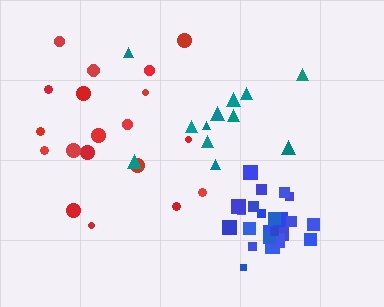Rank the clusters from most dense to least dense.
blue, red, teal.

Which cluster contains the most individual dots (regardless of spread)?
Blue (23).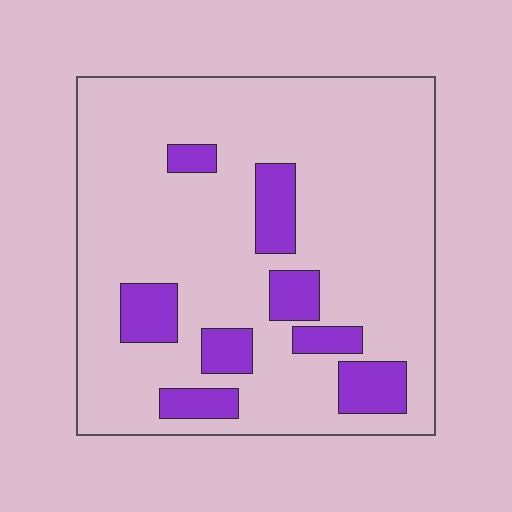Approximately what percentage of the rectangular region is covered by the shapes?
Approximately 15%.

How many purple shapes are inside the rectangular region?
8.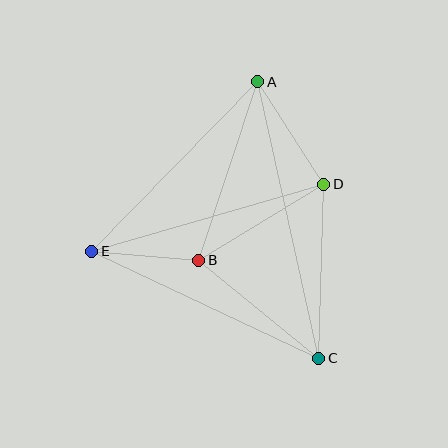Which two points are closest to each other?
Points B and E are closest to each other.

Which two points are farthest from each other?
Points A and C are farthest from each other.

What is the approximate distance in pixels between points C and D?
The distance between C and D is approximately 174 pixels.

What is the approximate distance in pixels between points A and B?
The distance between A and B is approximately 188 pixels.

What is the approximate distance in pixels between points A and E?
The distance between A and E is approximately 237 pixels.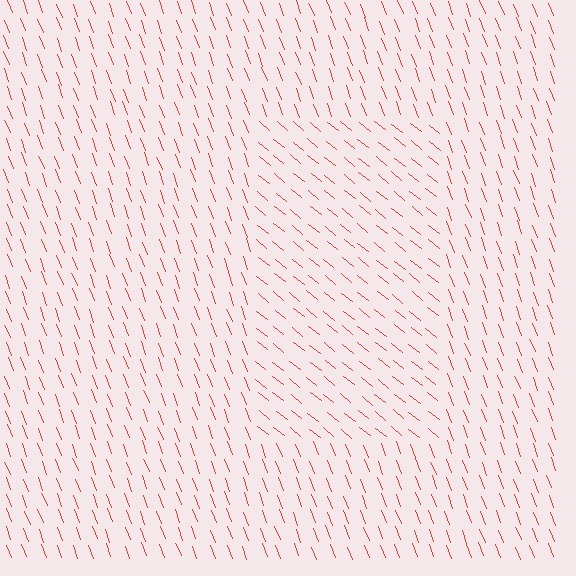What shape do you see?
I see a rectangle.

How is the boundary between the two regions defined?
The boundary is defined purely by a change in line orientation (approximately 31 degrees difference). All lines are the same color and thickness.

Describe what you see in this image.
The image is filled with small red line segments. A rectangle region in the image has lines oriented differently from the surrounding lines, creating a visible texture boundary.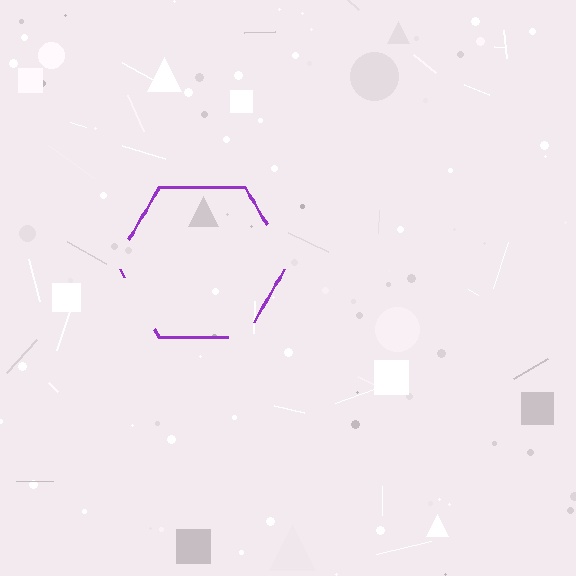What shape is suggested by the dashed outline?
The dashed outline suggests a hexagon.